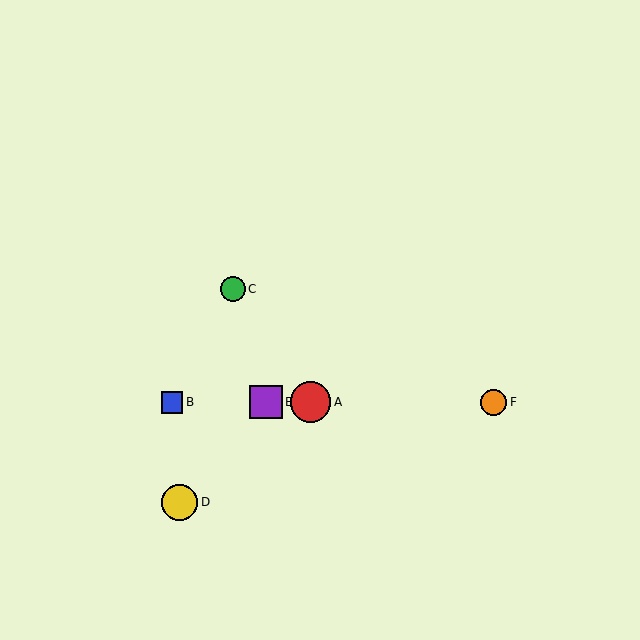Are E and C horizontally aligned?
No, E is at y≈402 and C is at y≈289.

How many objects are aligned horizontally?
4 objects (A, B, E, F) are aligned horizontally.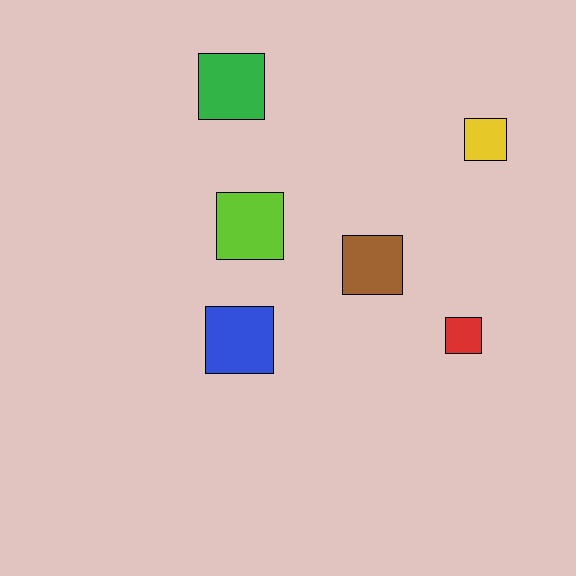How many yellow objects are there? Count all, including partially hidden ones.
There is 1 yellow object.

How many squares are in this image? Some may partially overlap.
There are 6 squares.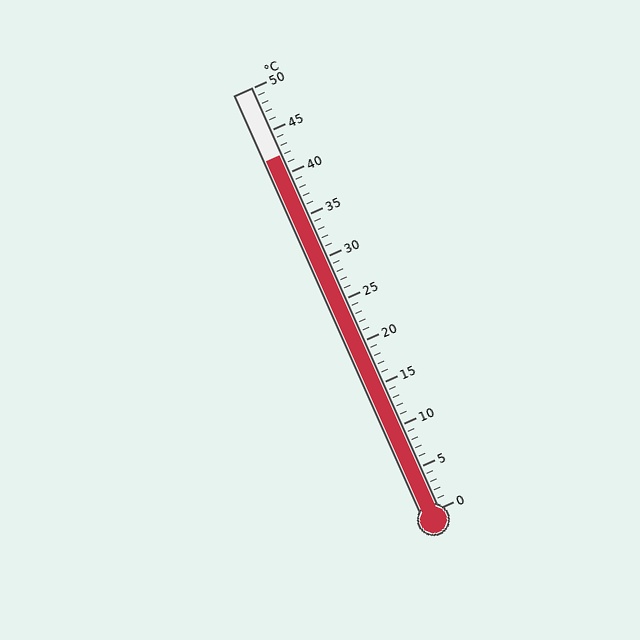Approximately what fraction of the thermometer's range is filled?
The thermometer is filled to approximately 85% of its range.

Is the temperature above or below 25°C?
The temperature is above 25°C.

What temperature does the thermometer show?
The thermometer shows approximately 42°C.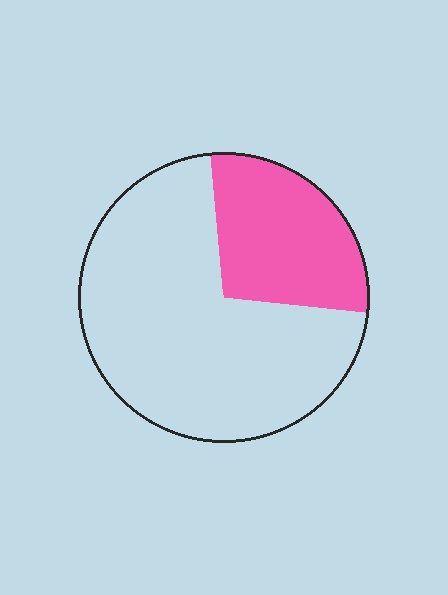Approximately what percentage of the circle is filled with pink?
Approximately 30%.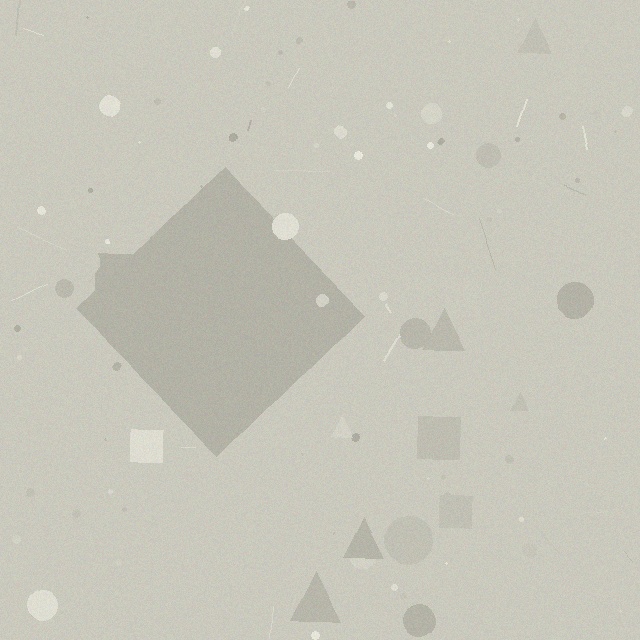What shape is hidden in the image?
A diamond is hidden in the image.